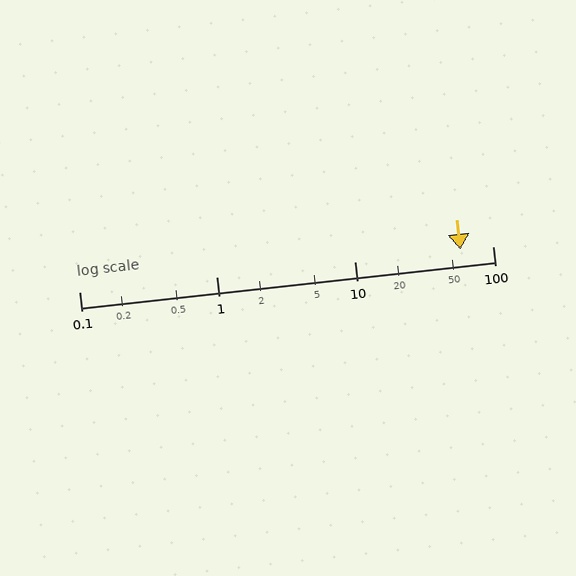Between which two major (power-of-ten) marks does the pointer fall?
The pointer is between 10 and 100.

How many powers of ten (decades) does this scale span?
The scale spans 3 decades, from 0.1 to 100.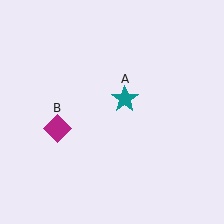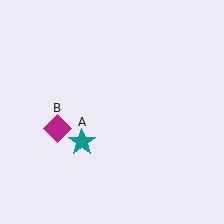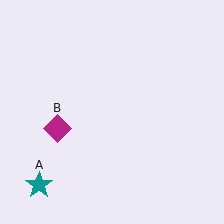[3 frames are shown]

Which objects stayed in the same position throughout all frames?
Magenta diamond (object B) remained stationary.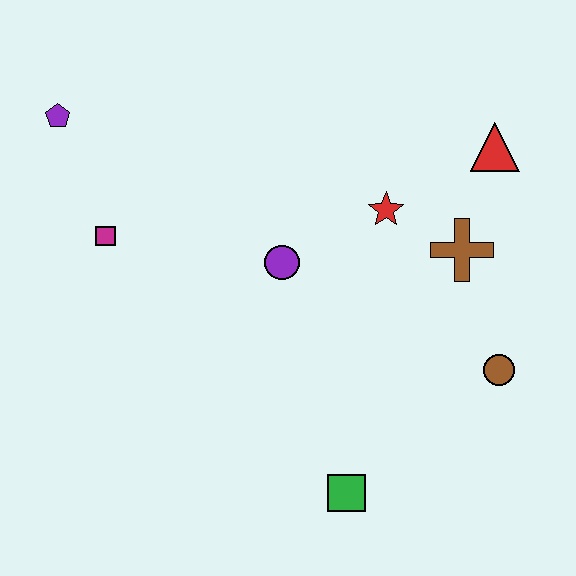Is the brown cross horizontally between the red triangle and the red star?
Yes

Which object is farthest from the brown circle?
The purple pentagon is farthest from the brown circle.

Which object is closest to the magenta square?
The purple pentagon is closest to the magenta square.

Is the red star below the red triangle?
Yes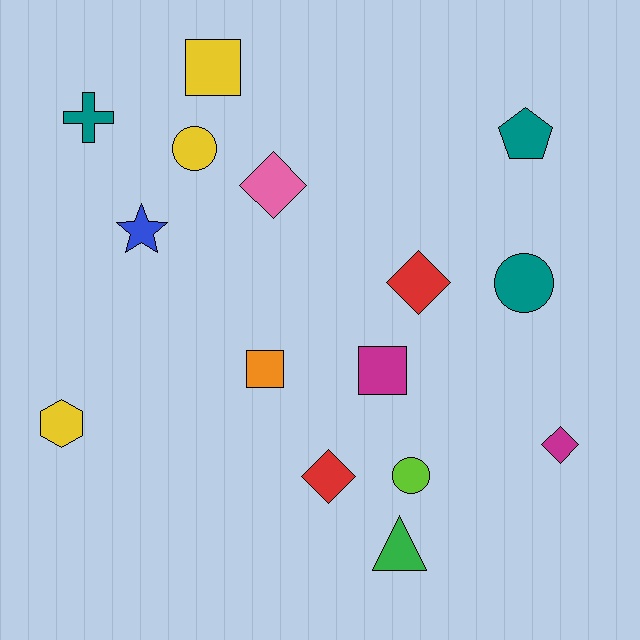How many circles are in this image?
There are 3 circles.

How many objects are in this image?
There are 15 objects.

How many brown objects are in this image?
There are no brown objects.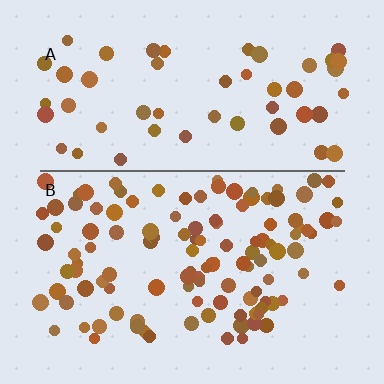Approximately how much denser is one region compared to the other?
Approximately 2.2× — region B over region A.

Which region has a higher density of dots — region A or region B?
B (the bottom).